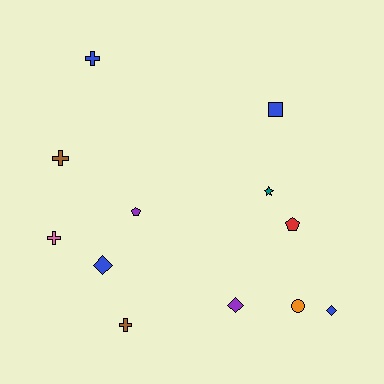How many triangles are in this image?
There are no triangles.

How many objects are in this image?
There are 12 objects.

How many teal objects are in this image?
There is 1 teal object.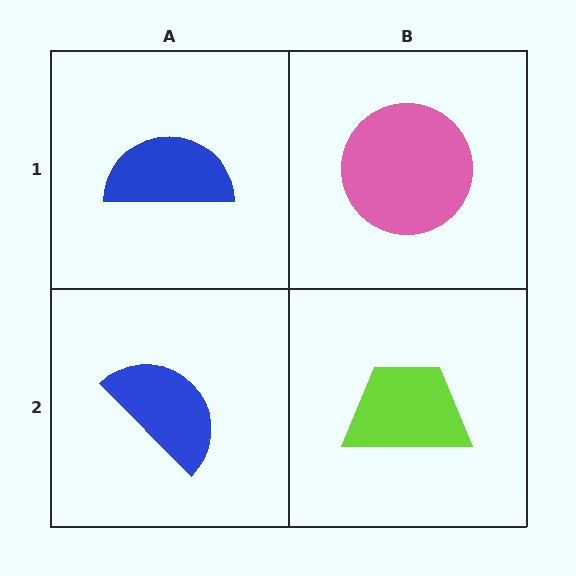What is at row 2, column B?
A lime trapezoid.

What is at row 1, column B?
A pink circle.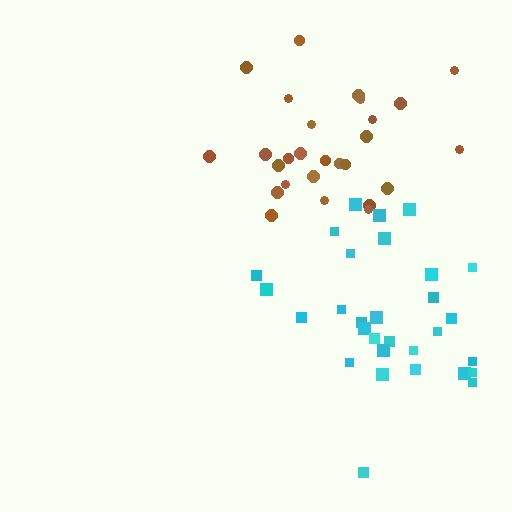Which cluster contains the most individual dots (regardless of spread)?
Cyan (30).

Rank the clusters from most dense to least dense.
brown, cyan.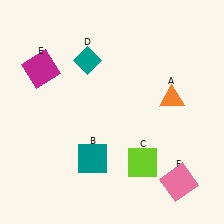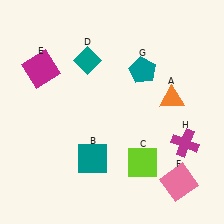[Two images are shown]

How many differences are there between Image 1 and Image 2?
There are 2 differences between the two images.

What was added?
A teal pentagon (G), a magenta cross (H) were added in Image 2.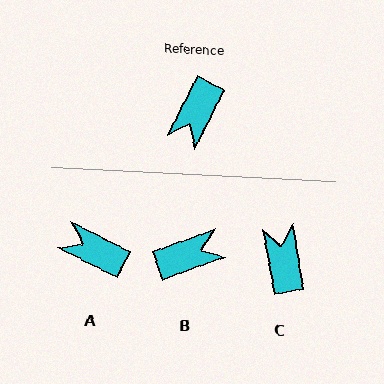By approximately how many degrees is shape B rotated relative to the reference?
Approximately 136 degrees counter-clockwise.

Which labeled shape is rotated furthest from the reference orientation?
C, about 143 degrees away.